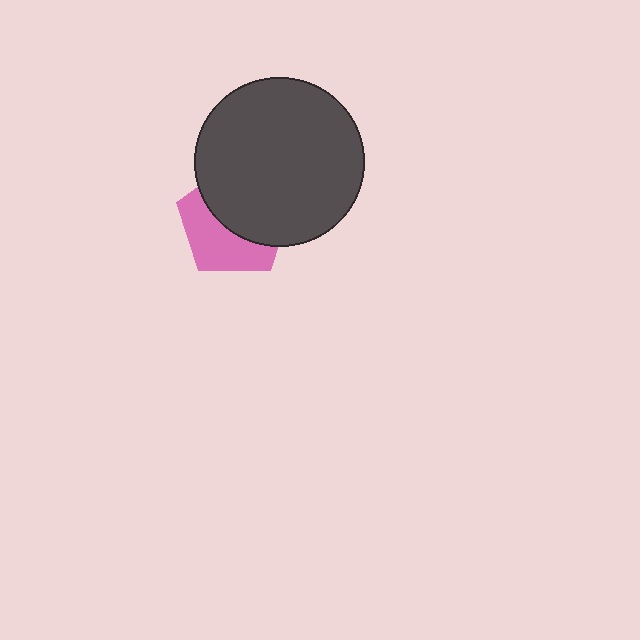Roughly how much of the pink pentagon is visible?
About half of it is visible (roughly 45%).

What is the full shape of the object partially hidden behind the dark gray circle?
The partially hidden object is a pink pentagon.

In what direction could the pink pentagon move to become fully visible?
The pink pentagon could move toward the lower-left. That would shift it out from behind the dark gray circle entirely.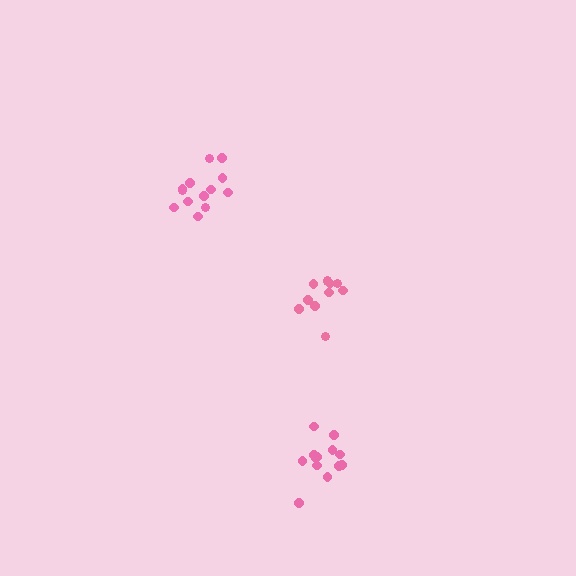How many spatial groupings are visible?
There are 3 spatial groupings.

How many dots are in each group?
Group 1: 13 dots, Group 2: 11 dots, Group 3: 13 dots (37 total).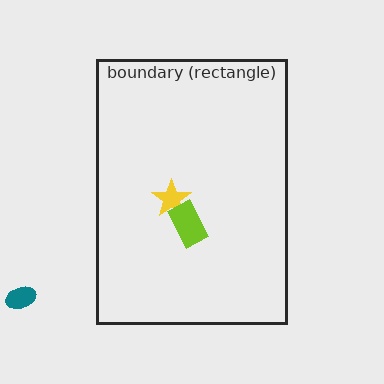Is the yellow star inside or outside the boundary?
Inside.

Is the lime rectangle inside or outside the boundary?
Inside.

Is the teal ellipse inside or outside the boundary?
Outside.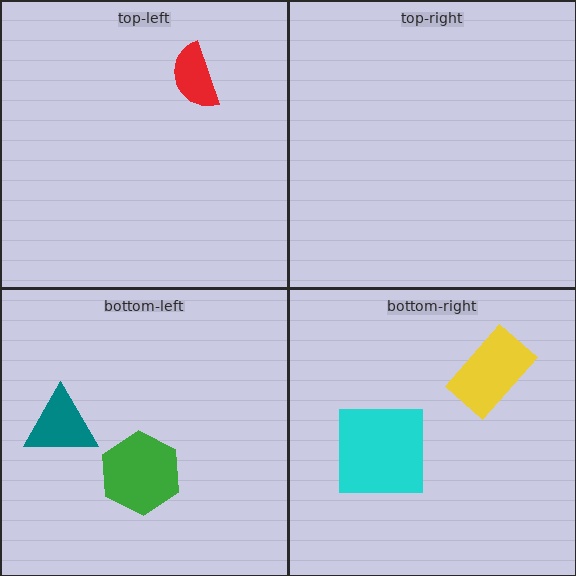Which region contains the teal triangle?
The bottom-left region.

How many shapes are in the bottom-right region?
2.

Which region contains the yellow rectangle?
The bottom-right region.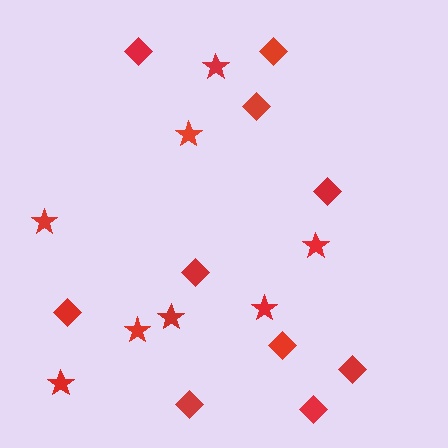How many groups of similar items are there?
There are 2 groups: one group of stars (8) and one group of diamonds (10).